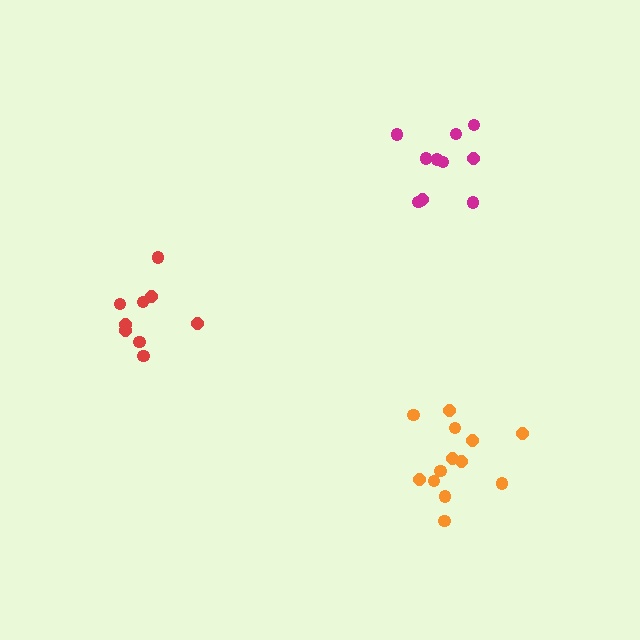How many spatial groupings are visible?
There are 3 spatial groupings.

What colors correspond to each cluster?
The clusters are colored: orange, red, magenta.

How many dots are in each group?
Group 1: 13 dots, Group 2: 9 dots, Group 3: 10 dots (32 total).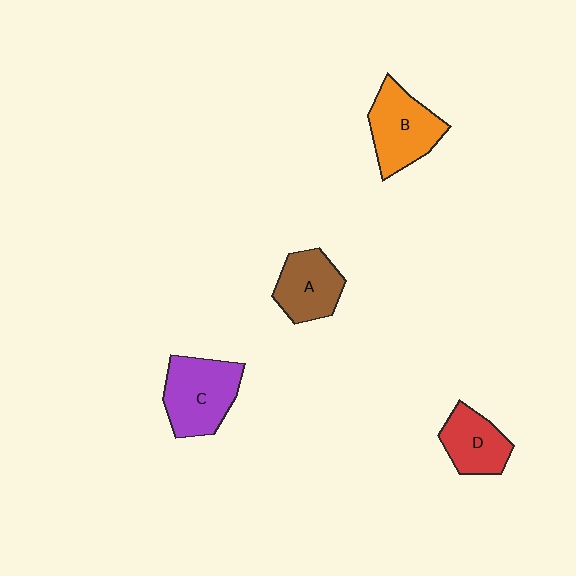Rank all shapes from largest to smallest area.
From largest to smallest: C (purple), B (orange), A (brown), D (red).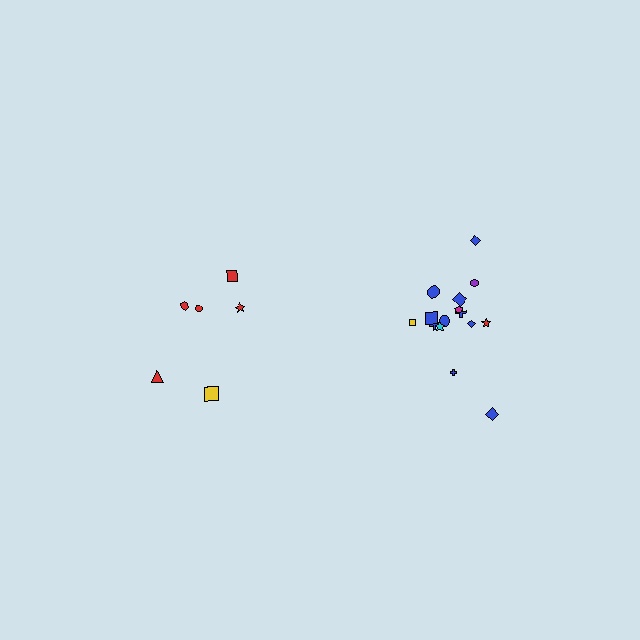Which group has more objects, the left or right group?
The right group.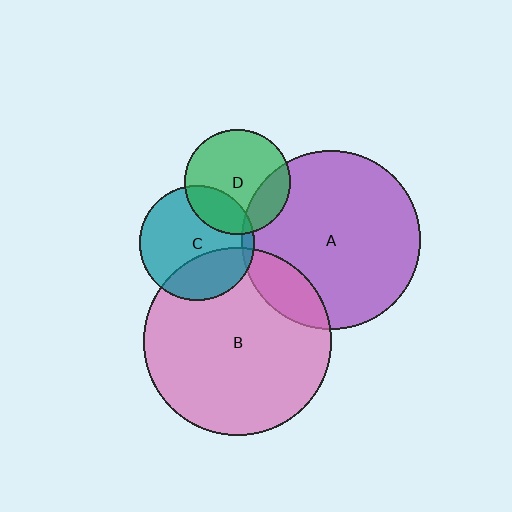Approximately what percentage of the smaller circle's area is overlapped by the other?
Approximately 25%.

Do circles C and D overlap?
Yes.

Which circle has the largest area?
Circle B (pink).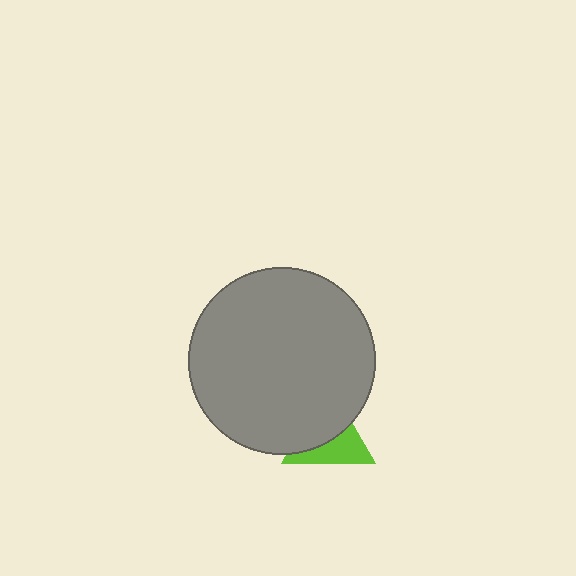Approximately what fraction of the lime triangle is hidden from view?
Roughly 55% of the lime triangle is hidden behind the gray circle.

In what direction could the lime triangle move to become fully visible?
The lime triangle could move down. That would shift it out from behind the gray circle entirely.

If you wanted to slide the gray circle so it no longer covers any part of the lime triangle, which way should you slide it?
Slide it up — that is the most direct way to separate the two shapes.